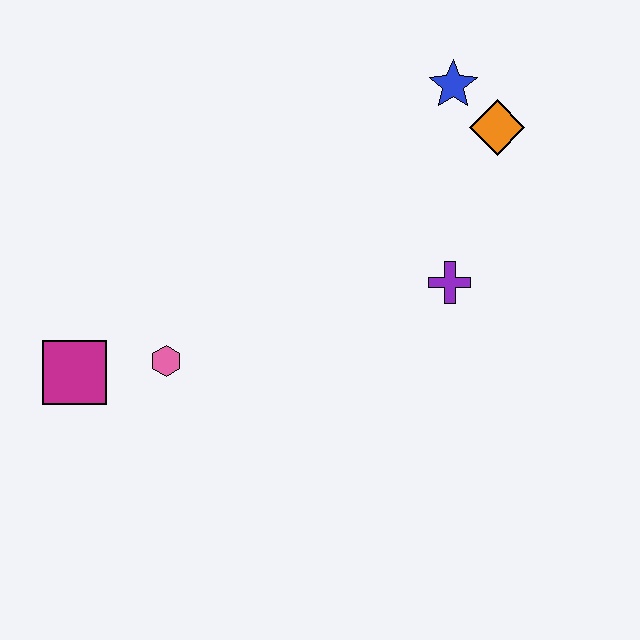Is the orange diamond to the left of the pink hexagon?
No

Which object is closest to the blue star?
The orange diamond is closest to the blue star.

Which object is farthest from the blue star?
The magenta square is farthest from the blue star.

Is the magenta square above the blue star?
No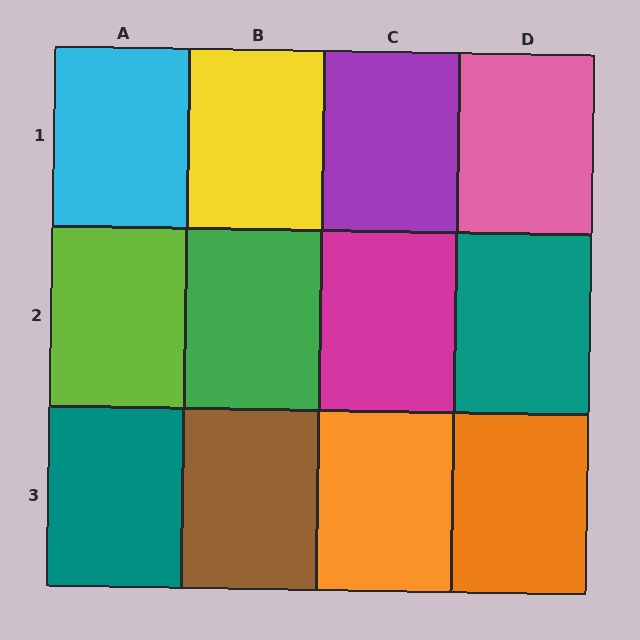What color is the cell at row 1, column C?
Purple.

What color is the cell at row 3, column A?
Teal.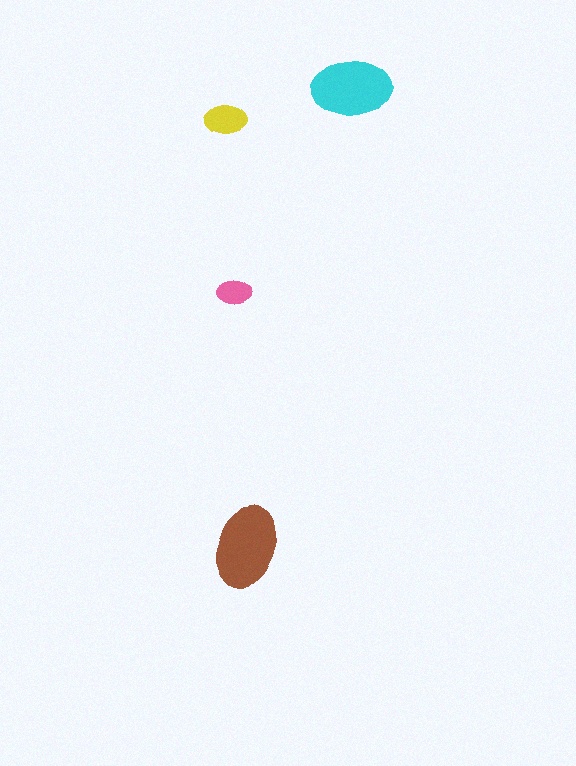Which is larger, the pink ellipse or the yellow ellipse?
The yellow one.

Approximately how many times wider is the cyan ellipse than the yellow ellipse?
About 2 times wider.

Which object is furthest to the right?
The cyan ellipse is rightmost.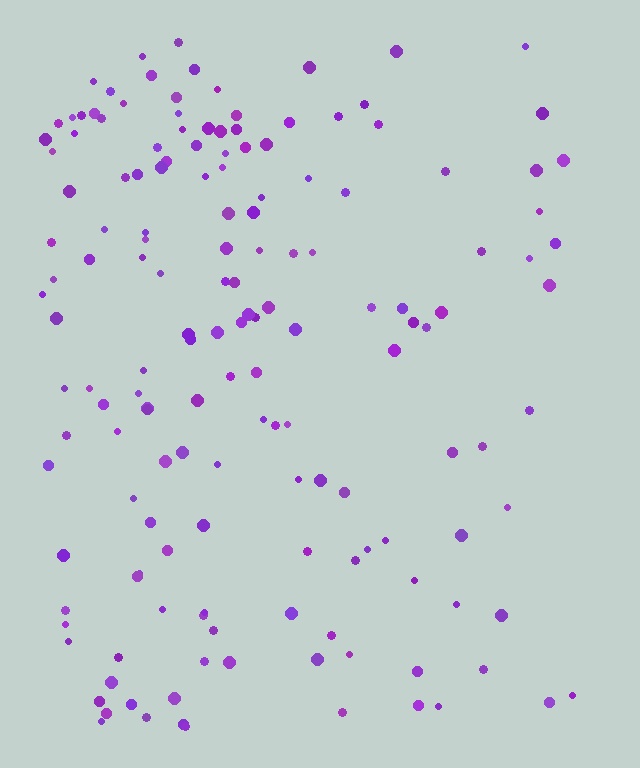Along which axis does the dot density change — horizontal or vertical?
Horizontal.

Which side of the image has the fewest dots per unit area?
The right.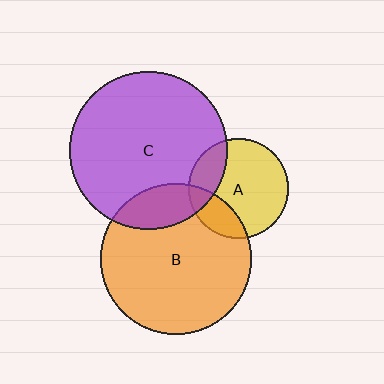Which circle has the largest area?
Circle C (purple).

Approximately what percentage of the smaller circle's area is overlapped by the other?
Approximately 15%.